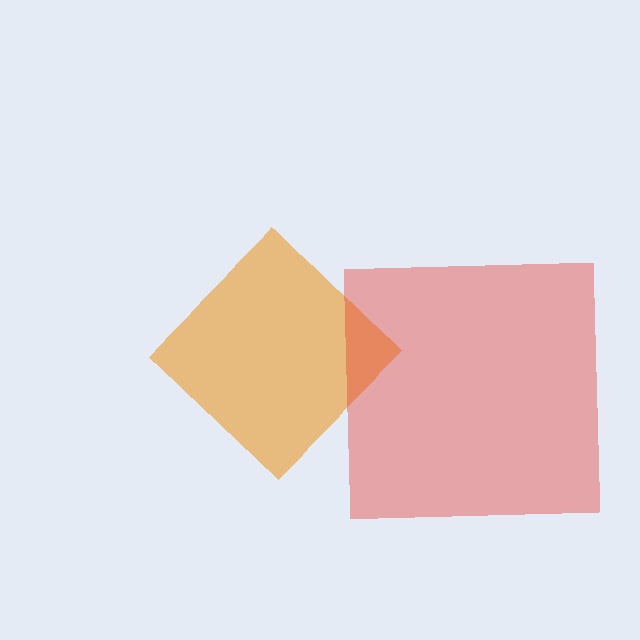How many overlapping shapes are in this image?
There are 2 overlapping shapes in the image.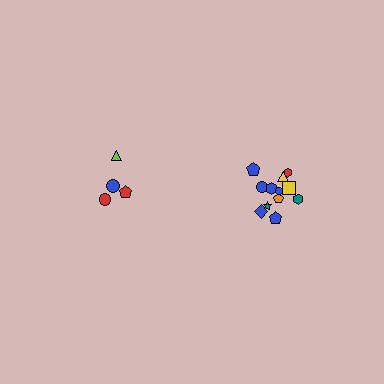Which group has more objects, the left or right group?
The right group.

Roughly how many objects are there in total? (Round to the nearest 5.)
Roughly 15 objects in total.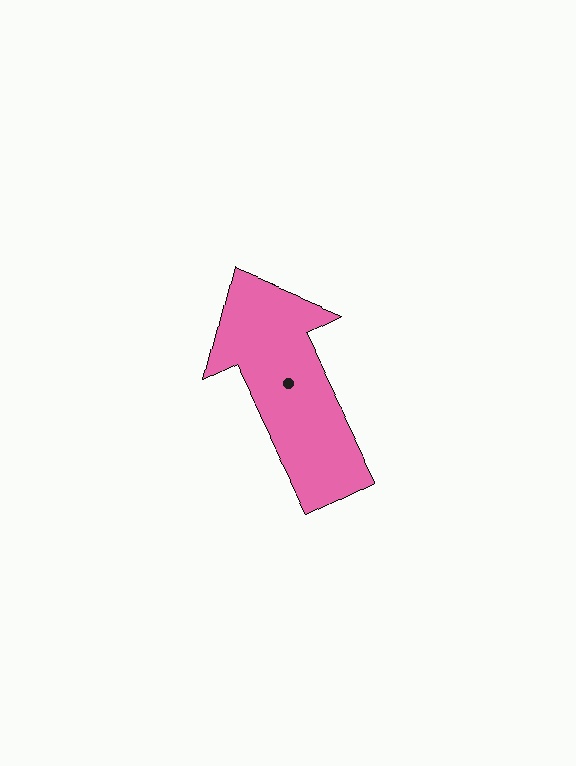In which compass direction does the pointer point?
Northwest.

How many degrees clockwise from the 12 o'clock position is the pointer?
Approximately 333 degrees.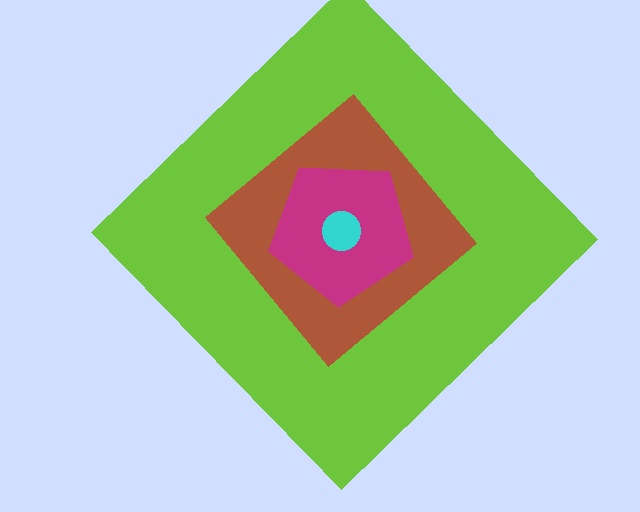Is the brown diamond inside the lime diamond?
Yes.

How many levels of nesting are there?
4.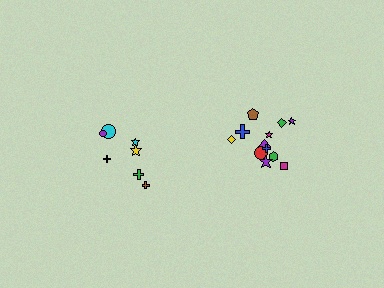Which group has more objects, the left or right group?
The right group.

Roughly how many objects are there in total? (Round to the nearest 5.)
Roughly 20 objects in total.